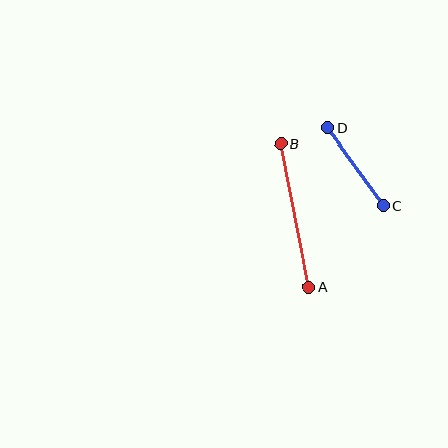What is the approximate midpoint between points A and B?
The midpoint is at approximately (295, 215) pixels.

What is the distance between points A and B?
The distance is approximately 145 pixels.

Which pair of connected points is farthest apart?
Points A and B are farthest apart.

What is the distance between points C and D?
The distance is approximately 96 pixels.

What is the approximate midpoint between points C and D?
The midpoint is at approximately (355, 167) pixels.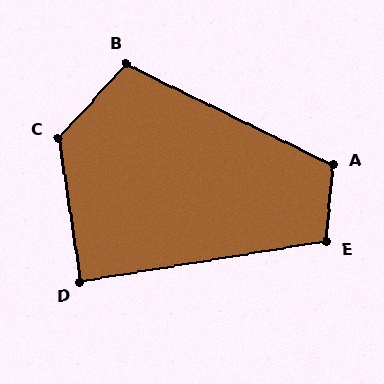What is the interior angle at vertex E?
Approximately 104 degrees (obtuse).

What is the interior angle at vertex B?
Approximately 106 degrees (obtuse).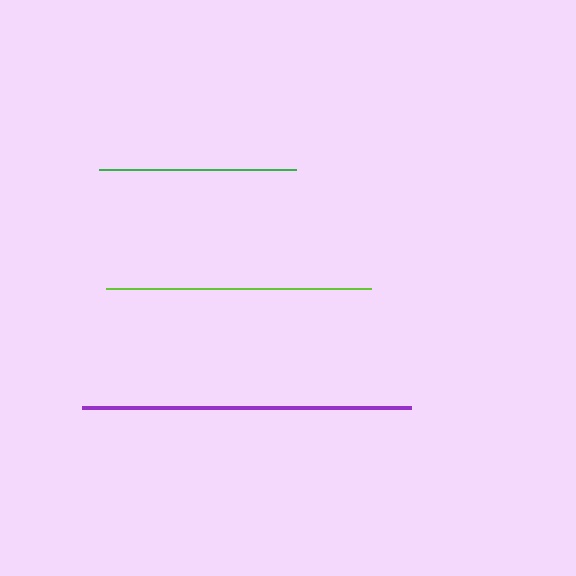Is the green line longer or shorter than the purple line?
The purple line is longer than the green line.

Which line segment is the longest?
The purple line is the longest at approximately 330 pixels.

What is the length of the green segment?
The green segment is approximately 196 pixels long.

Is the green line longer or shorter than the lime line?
The lime line is longer than the green line.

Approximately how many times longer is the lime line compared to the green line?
The lime line is approximately 1.4 times the length of the green line.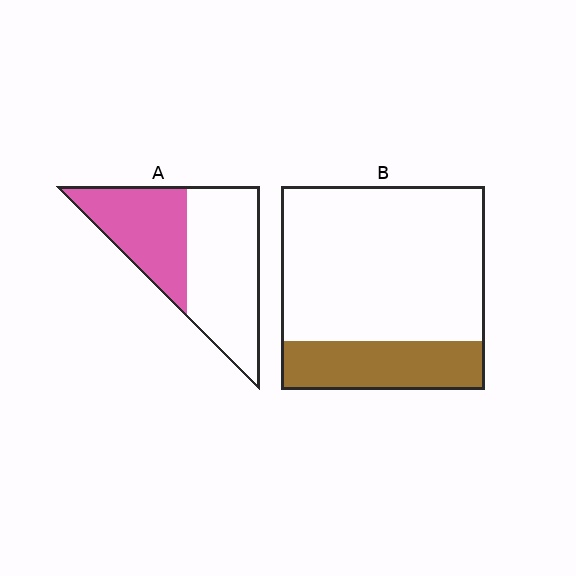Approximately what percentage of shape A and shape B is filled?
A is approximately 40% and B is approximately 25%.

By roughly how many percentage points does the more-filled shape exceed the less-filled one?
By roughly 15 percentage points (A over B).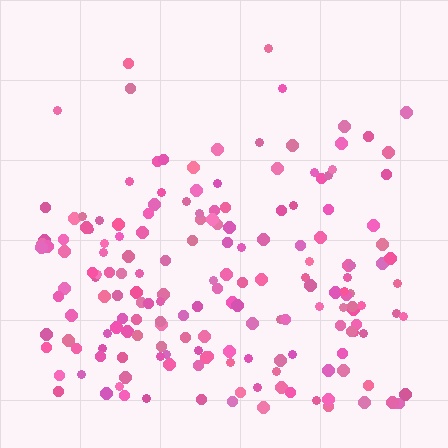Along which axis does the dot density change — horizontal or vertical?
Vertical.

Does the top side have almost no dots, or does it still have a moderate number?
Still a moderate number, just noticeably fewer than the bottom.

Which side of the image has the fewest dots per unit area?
The top.